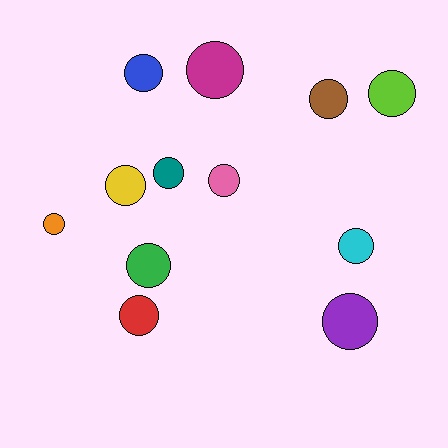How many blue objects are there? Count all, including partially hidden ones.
There is 1 blue object.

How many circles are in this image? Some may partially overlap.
There are 12 circles.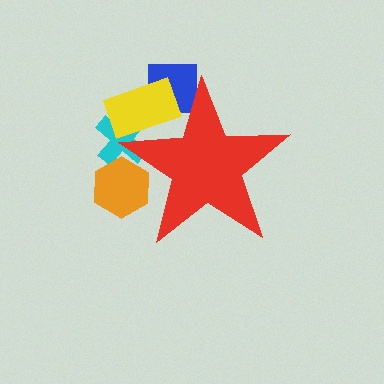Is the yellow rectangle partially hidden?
Yes, the yellow rectangle is partially hidden behind the red star.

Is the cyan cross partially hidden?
Yes, the cyan cross is partially hidden behind the red star.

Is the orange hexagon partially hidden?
Yes, the orange hexagon is partially hidden behind the red star.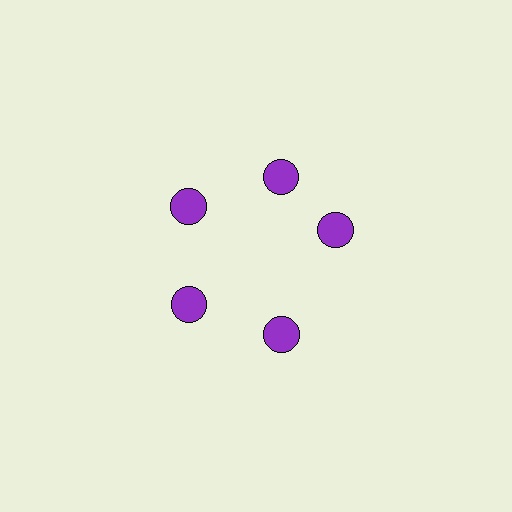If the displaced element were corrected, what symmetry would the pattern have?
It would have 5-fold rotational symmetry — the pattern would map onto itself every 72 degrees.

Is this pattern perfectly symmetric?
No. The 5 purple circles are arranged in a ring, but one element near the 3 o'clock position is rotated out of alignment along the ring, breaking the 5-fold rotational symmetry.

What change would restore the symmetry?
The symmetry would be restored by rotating it back into even spacing with its neighbors so that all 5 circles sit at equal angles and equal distance from the center.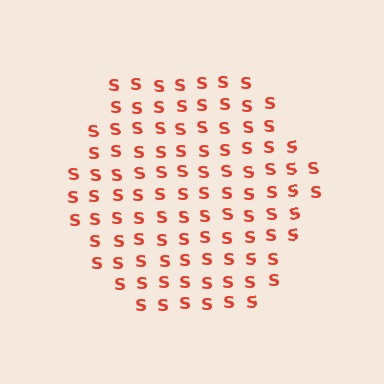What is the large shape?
The large shape is a hexagon.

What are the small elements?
The small elements are letter S's.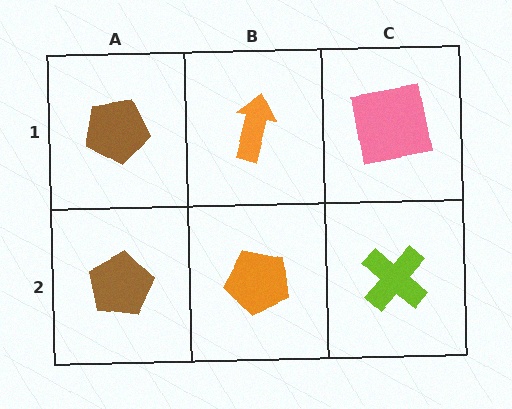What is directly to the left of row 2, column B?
A brown pentagon.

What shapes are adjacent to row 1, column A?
A brown pentagon (row 2, column A), an orange arrow (row 1, column B).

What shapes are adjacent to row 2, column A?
A brown pentagon (row 1, column A), an orange pentagon (row 2, column B).